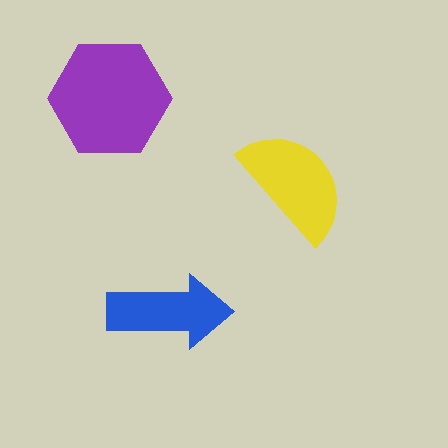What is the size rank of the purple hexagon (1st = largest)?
1st.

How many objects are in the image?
There are 3 objects in the image.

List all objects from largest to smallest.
The purple hexagon, the yellow semicircle, the blue arrow.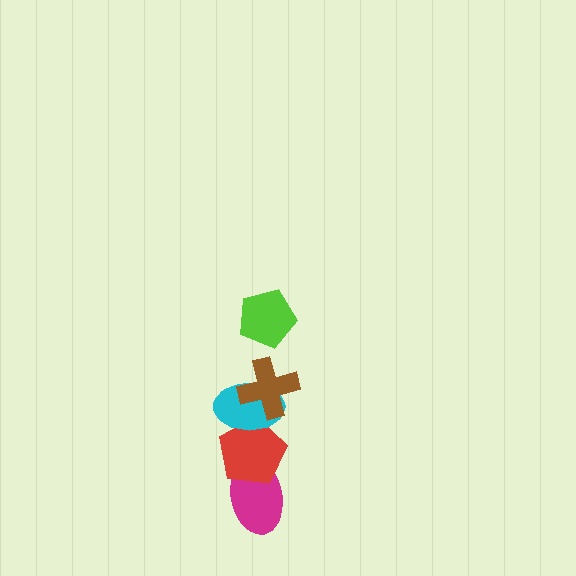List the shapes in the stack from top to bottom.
From top to bottom: the lime pentagon, the brown cross, the cyan ellipse, the red pentagon, the magenta ellipse.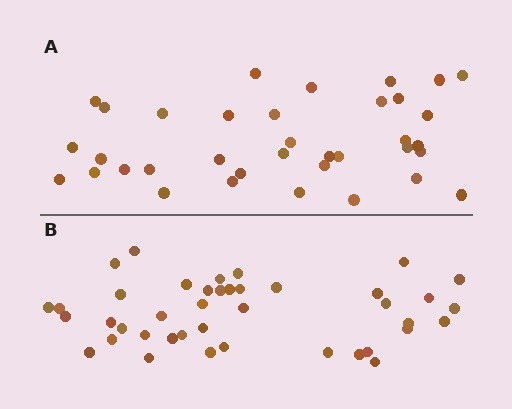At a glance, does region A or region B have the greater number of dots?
Region B (the bottom region) has more dots.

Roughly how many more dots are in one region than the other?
Region B has about 5 more dots than region A.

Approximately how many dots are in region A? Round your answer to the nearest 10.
About 40 dots. (The exact count is 36, which rounds to 40.)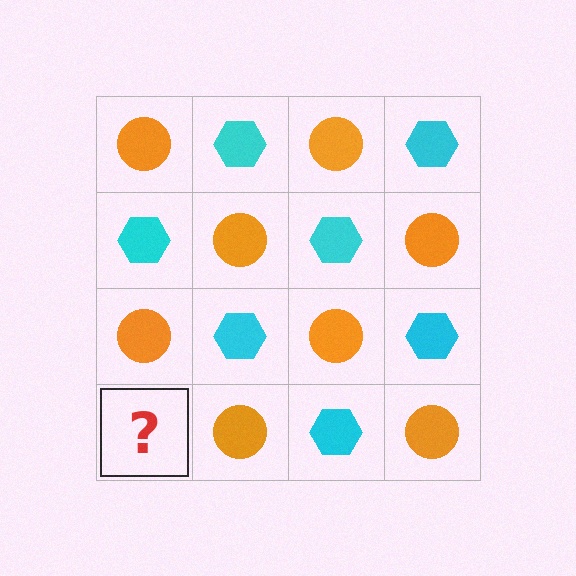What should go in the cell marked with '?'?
The missing cell should contain a cyan hexagon.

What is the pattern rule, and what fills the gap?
The rule is that it alternates orange circle and cyan hexagon in a checkerboard pattern. The gap should be filled with a cyan hexagon.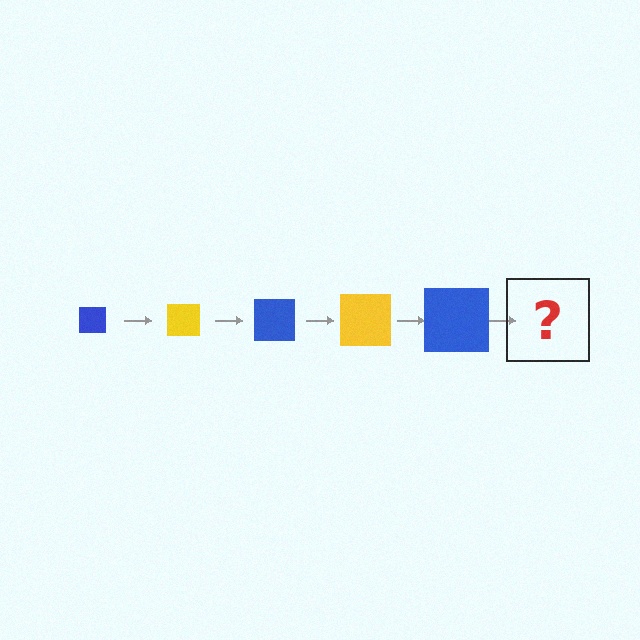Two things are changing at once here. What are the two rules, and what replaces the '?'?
The two rules are that the square grows larger each step and the color cycles through blue and yellow. The '?' should be a yellow square, larger than the previous one.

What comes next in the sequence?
The next element should be a yellow square, larger than the previous one.